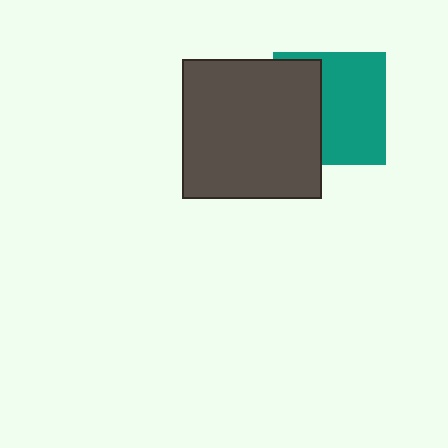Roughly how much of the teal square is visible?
About half of it is visible (roughly 60%).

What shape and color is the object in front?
The object in front is a dark gray square.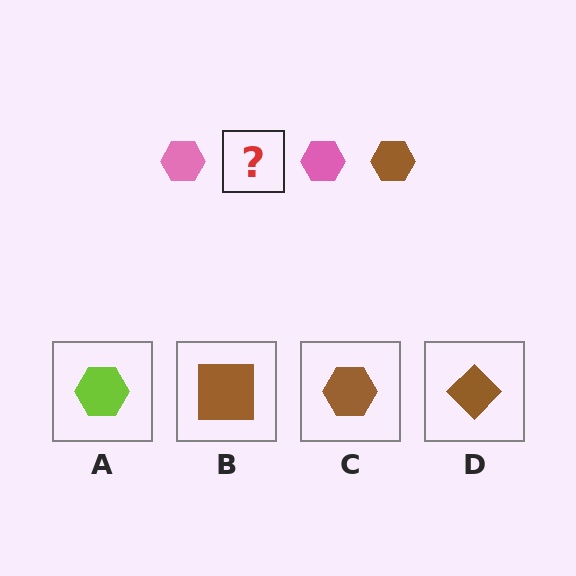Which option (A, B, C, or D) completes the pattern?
C.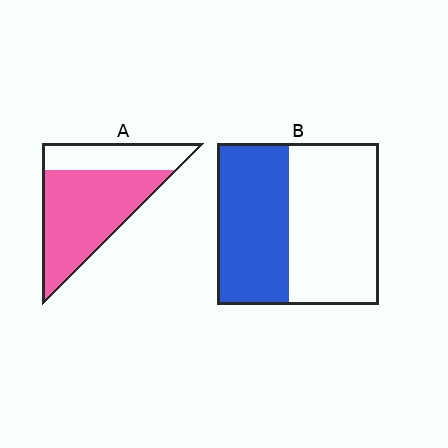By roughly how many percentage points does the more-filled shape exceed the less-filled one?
By roughly 25 percentage points (A over B).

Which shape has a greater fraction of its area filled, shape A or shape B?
Shape A.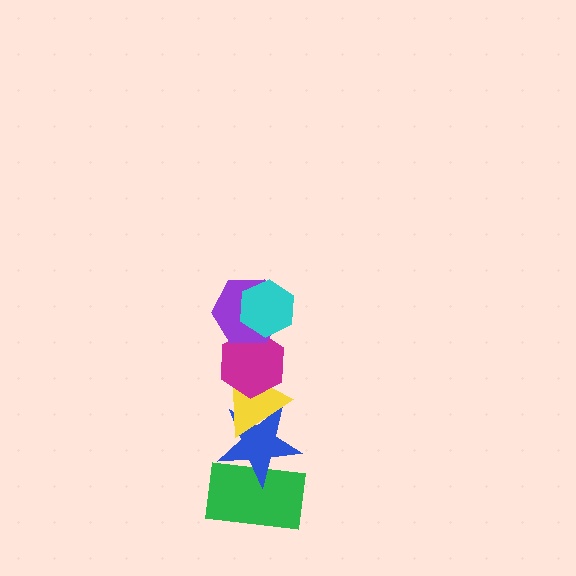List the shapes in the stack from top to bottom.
From top to bottom: the cyan hexagon, the purple hexagon, the magenta hexagon, the yellow triangle, the blue star, the green rectangle.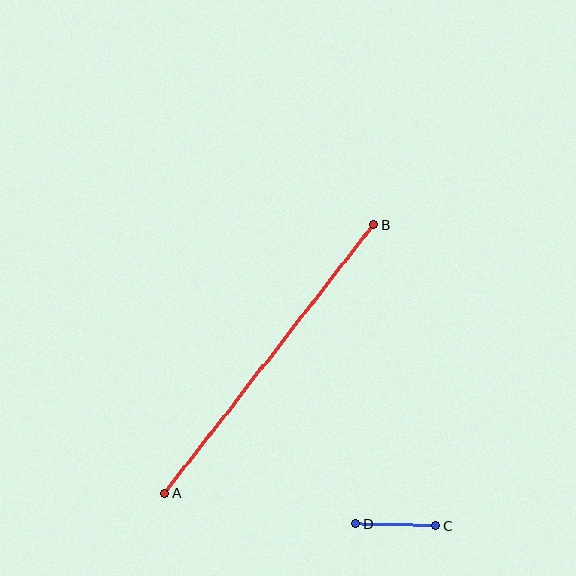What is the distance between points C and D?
The distance is approximately 80 pixels.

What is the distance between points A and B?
The distance is approximately 341 pixels.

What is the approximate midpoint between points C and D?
The midpoint is at approximately (396, 525) pixels.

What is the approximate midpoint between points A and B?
The midpoint is at approximately (269, 359) pixels.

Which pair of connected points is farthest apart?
Points A and B are farthest apart.